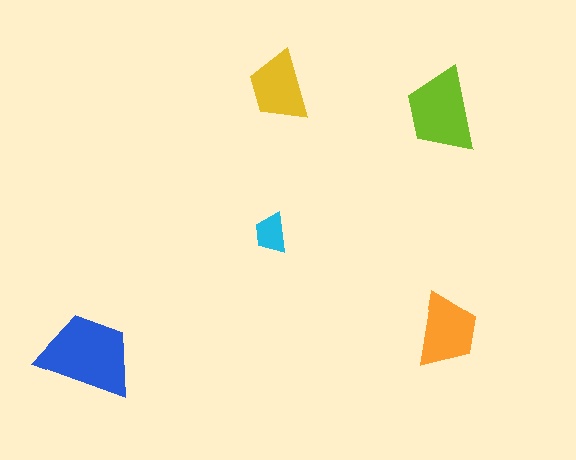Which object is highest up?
The yellow trapezoid is topmost.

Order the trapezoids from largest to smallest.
the blue one, the lime one, the orange one, the yellow one, the cyan one.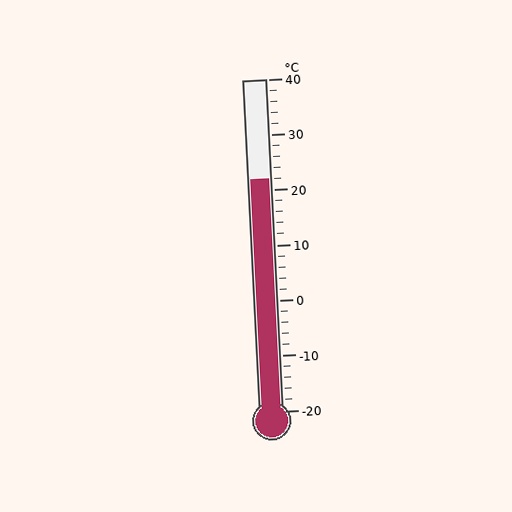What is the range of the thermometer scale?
The thermometer scale ranges from -20°C to 40°C.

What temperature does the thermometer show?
The thermometer shows approximately 22°C.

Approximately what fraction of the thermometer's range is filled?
The thermometer is filled to approximately 70% of its range.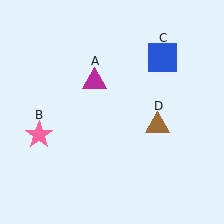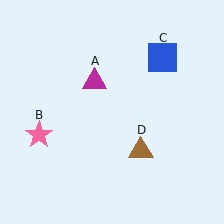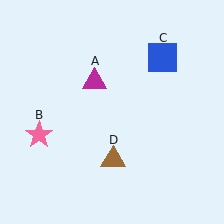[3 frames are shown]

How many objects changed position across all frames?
1 object changed position: brown triangle (object D).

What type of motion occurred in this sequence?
The brown triangle (object D) rotated clockwise around the center of the scene.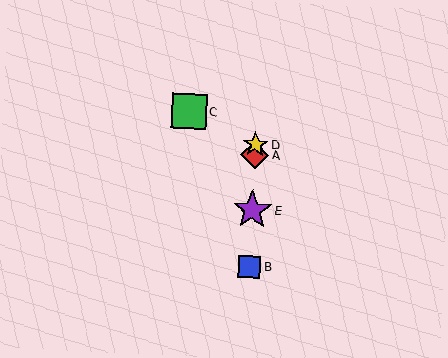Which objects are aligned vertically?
Objects A, B, D, E are aligned vertically.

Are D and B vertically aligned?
Yes, both are at x≈255.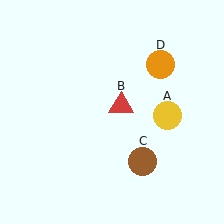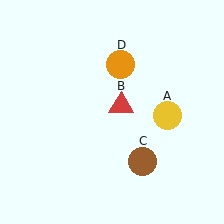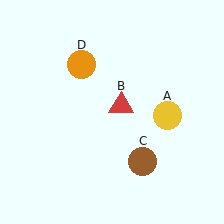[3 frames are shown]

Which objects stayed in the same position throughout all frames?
Yellow circle (object A) and red triangle (object B) and brown circle (object C) remained stationary.